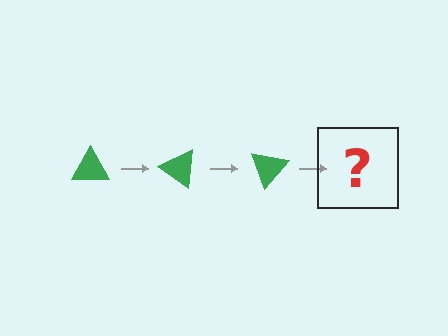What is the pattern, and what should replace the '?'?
The pattern is that the triangle rotates 35 degrees each step. The '?' should be a green triangle rotated 105 degrees.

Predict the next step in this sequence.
The next step is a green triangle rotated 105 degrees.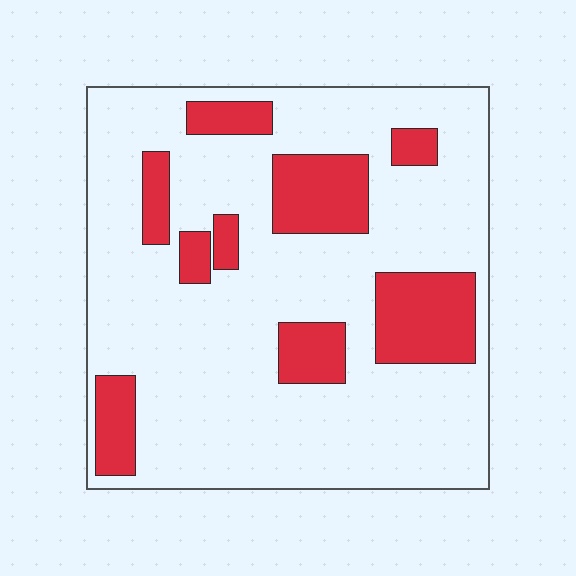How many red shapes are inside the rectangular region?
9.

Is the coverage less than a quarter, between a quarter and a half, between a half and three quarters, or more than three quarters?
Less than a quarter.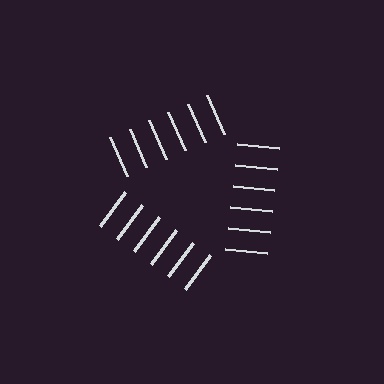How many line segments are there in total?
18 — 6 along each of the 3 edges.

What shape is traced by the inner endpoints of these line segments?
An illusory triangle — the line segments terminate on its edges but no continuous stroke is drawn.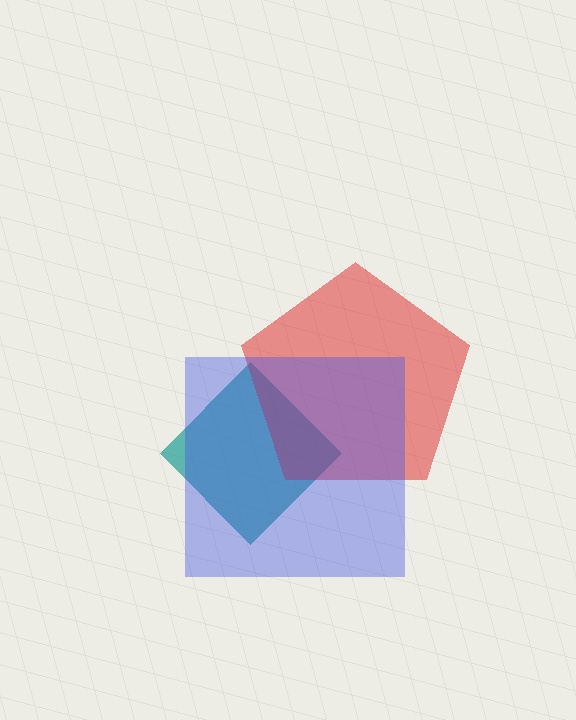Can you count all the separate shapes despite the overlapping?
Yes, there are 3 separate shapes.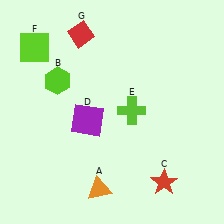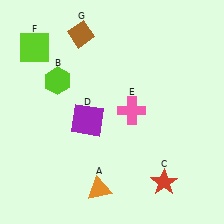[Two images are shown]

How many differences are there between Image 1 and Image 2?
There are 2 differences between the two images.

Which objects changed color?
E changed from lime to pink. G changed from red to brown.